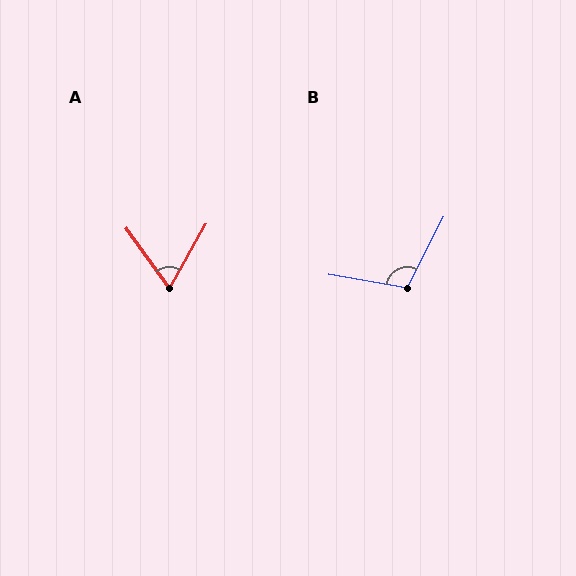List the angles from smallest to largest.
A (65°), B (107°).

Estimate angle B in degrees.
Approximately 107 degrees.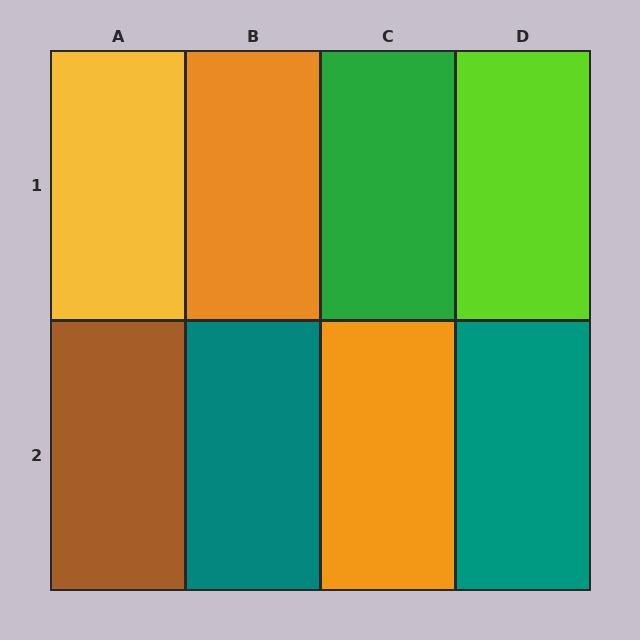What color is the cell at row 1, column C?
Green.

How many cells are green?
1 cell is green.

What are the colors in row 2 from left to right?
Brown, teal, orange, teal.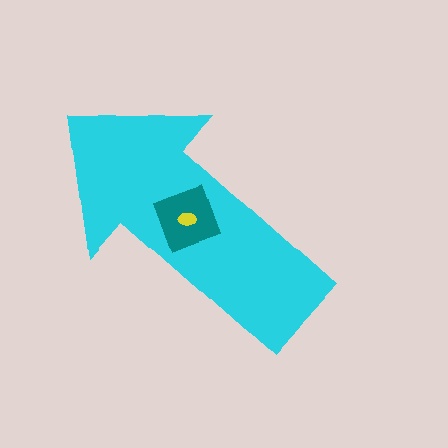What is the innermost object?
The yellow ellipse.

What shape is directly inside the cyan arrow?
The teal diamond.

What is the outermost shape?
The cyan arrow.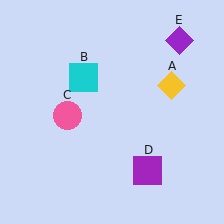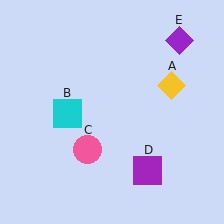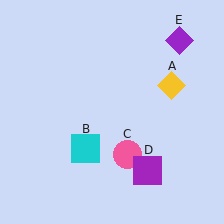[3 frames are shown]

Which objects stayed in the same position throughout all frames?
Yellow diamond (object A) and purple square (object D) and purple diamond (object E) remained stationary.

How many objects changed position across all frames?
2 objects changed position: cyan square (object B), pink circle (object C).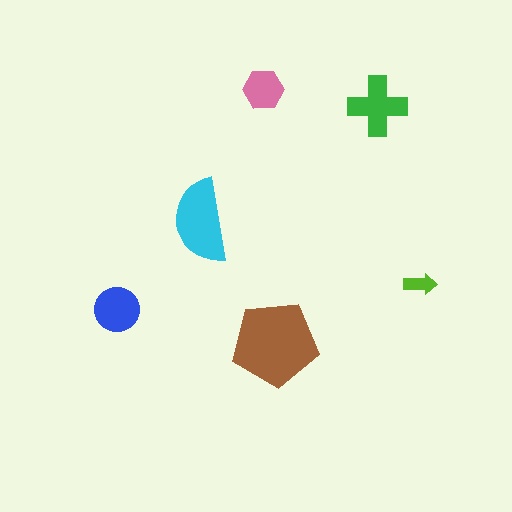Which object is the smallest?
The lime arrow.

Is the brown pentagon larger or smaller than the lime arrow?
Larger.